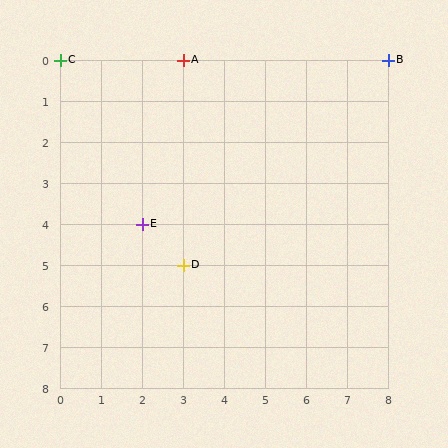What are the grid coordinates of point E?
Point E is at grid coordinates (2, 4).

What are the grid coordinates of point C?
Point C is at grid coordinates (0, 0).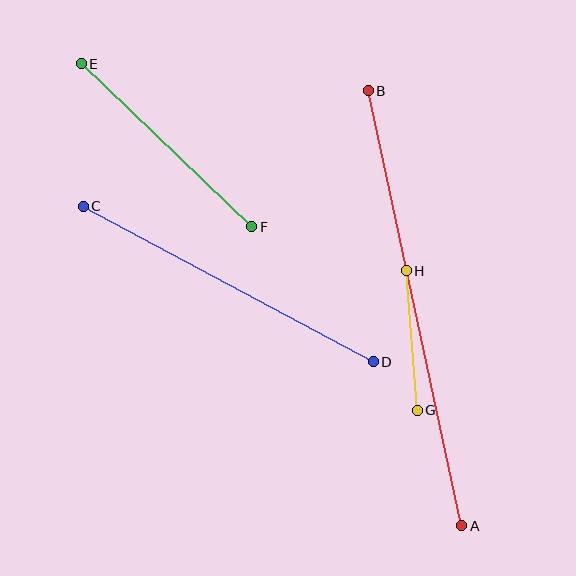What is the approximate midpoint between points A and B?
The midpoint is at approximately (415, 308) pixels.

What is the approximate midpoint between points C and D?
The midpoint is at approximately (228, 284) pixels.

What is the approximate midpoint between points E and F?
The midpoint is at approximately (166, 145) pixels.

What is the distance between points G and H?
The distance is approximately 140 pixels.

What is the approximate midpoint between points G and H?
The midpoint is at approximately (412, 340) pixels.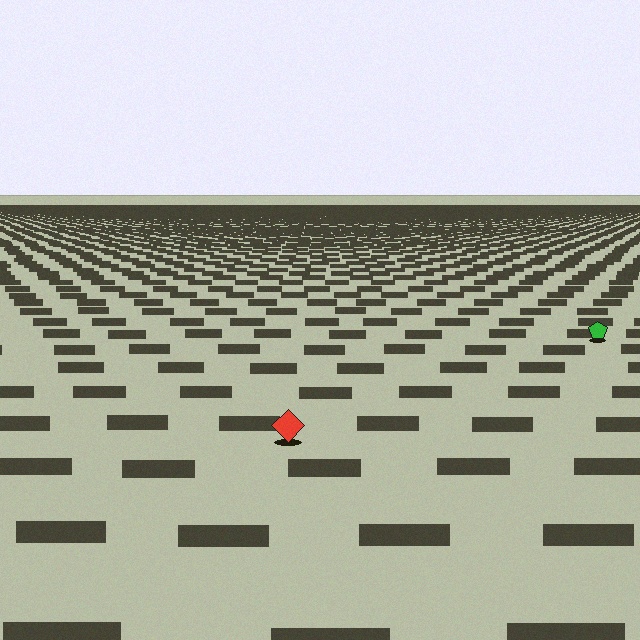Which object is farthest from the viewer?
The green pentagon is farthest from the viewer. It appears smaller and the ground texture around it is denser.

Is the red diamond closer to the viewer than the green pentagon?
Yes. The red diamond is closer — you can tell from the texture gradient: the ground texture is coarser near it.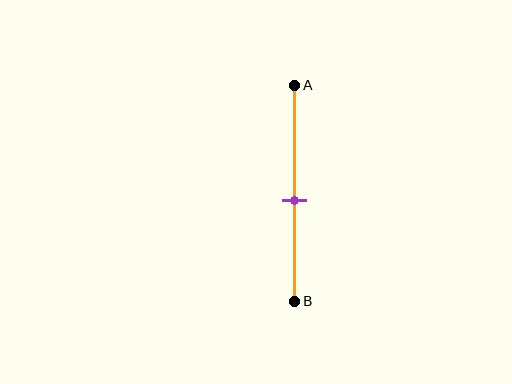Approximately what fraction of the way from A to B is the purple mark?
The purple mark is approximately 55% of the way from A to B.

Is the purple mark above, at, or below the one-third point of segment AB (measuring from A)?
The purple mark is below the one-third point of segment AB.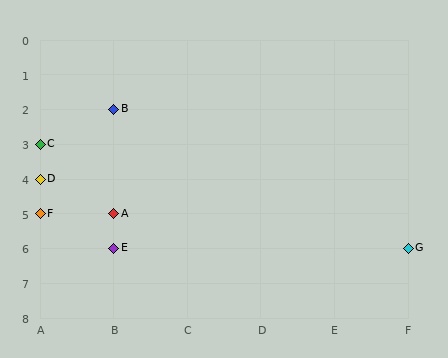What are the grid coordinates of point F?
Point F is at grid coordinates (A, 5).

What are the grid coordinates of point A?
Point A is at grid coordinates (B, 5).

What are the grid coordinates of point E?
Point E is at grid coordinates (B, 6).